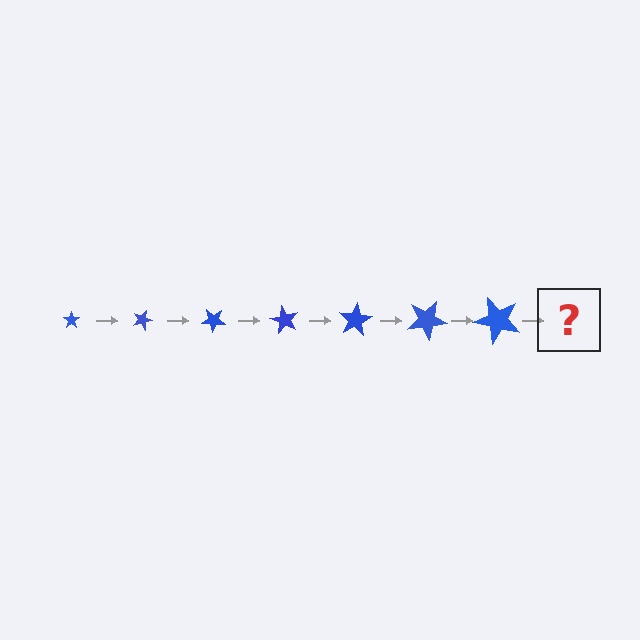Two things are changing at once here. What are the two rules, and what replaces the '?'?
The two rules are that the star grows larger each step and it rotates 20 degrees each step. The '?' should be a star, larger than the previous one and rotated 140 degrees from the start.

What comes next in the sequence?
The next element should be a star, larger than the previous one and rotated 140 degrees from the start.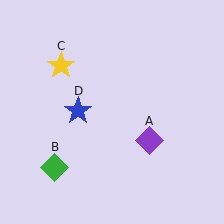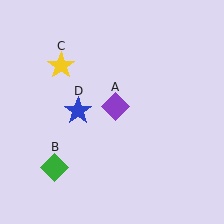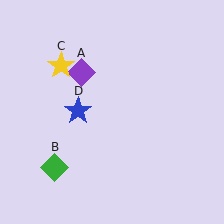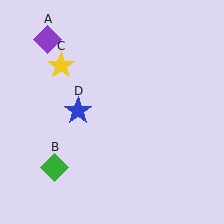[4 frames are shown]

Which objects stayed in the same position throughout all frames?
Green diamond (object B) and yellow star (object C) and blue star (object D) remained stationary.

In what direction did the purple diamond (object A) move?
The purple diamond (object A) moved up and to the left.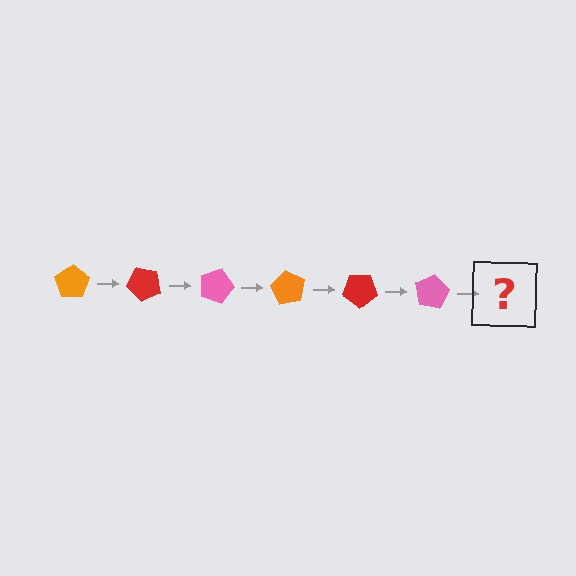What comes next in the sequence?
The next element should be an orange pentagon, rotated 270 degrees from the start.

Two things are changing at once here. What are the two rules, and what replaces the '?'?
The two rules are that it rotates 45 degrees each step and the color cycles through orange, red, and pink. The '?' should be an orange pentagon, rotated 270 degrees from the start.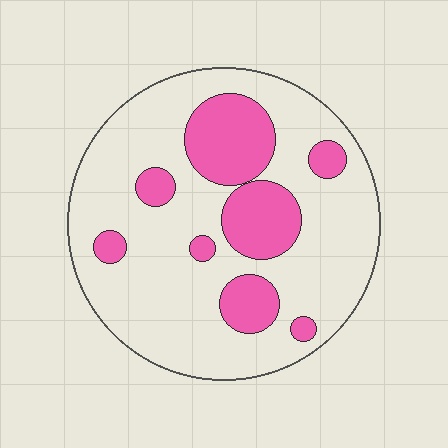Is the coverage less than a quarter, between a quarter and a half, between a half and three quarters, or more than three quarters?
Less than a quarter.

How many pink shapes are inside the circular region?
8.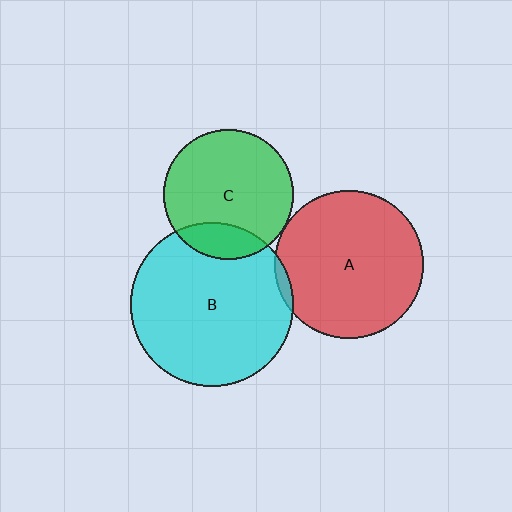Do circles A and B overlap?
Yes.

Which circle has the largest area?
Circle B (cyan).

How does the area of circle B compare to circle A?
Approximately 1.2 times.